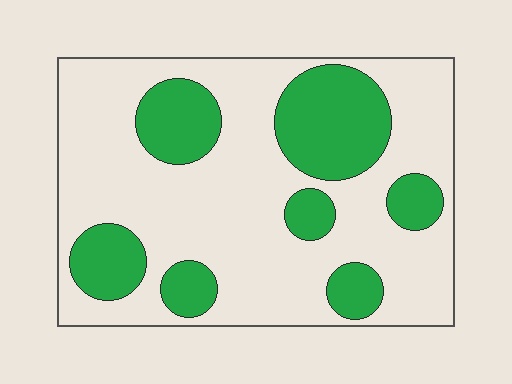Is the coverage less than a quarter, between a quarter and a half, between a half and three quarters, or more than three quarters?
Between a quarter and a half.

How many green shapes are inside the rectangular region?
7.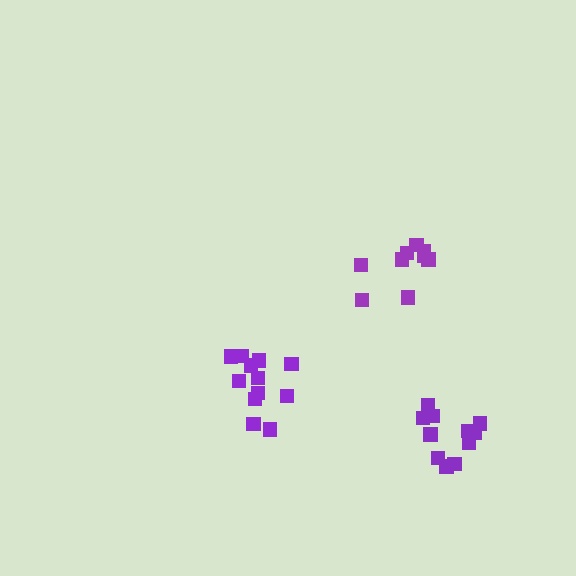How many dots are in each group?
Group 1: 12 dots, Group 2: 9 dots, Group 3: 11 dots (32 total).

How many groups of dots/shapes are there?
There are 3 groups.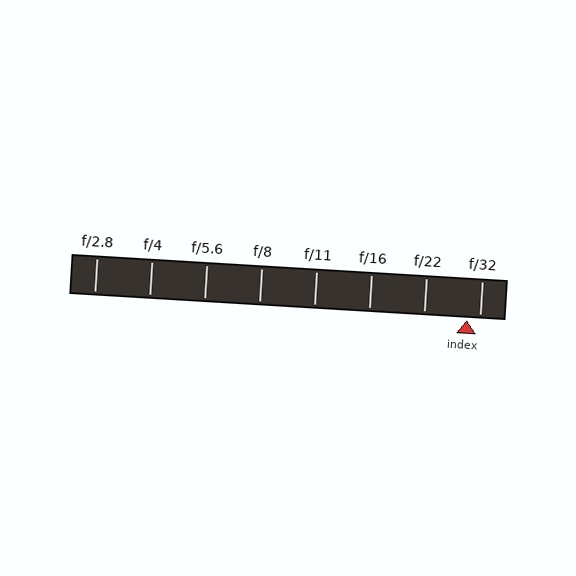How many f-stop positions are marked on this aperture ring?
There are 8 f-stop positions marked.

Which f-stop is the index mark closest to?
The index mark is closest to f/32.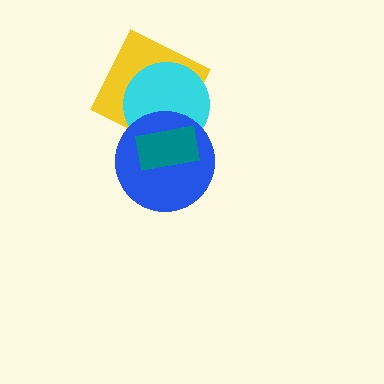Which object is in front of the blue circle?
The teal rectangle is in front of the blue circle.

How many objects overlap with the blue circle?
3 objects overlap with the blue circle.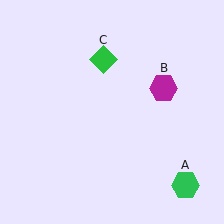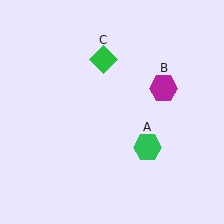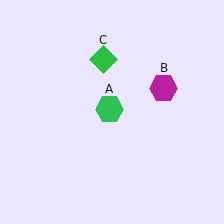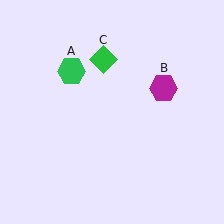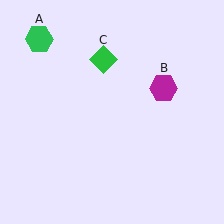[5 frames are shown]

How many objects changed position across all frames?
1 object changed position: green hexagon (object A).